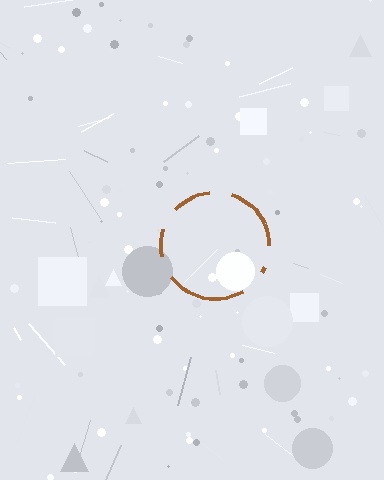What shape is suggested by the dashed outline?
The dashed outline suggests a circle.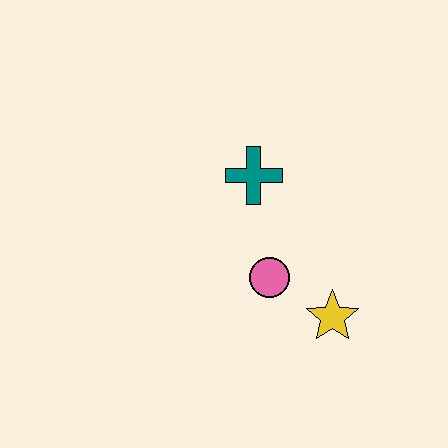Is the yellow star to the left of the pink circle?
No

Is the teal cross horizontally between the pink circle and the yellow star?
No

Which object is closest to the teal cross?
The pink circle is closest to the teal cross.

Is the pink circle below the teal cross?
Yes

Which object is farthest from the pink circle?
The teal cross is farthest from the pink circle.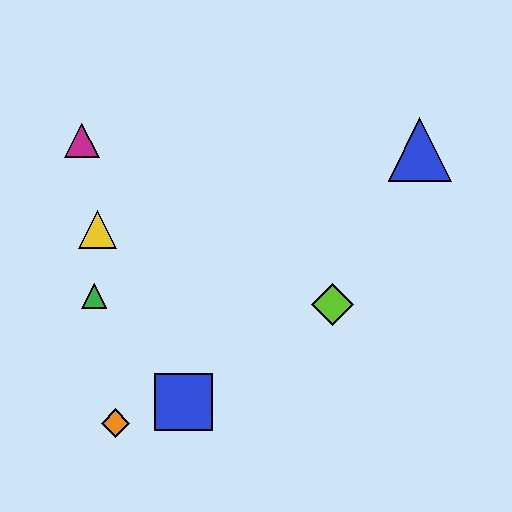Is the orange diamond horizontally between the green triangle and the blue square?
Yes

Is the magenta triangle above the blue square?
Yes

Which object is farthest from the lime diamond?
The magenta triangle is farthest from the lime diamond.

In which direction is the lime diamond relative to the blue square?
The lime diamond is to the right of the blue square.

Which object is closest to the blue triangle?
The lime diamond is closest to the blue triangle.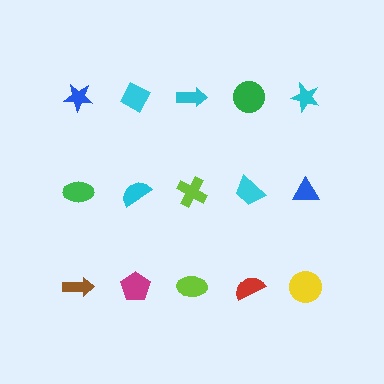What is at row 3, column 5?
A yellow circle.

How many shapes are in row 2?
5 shapes.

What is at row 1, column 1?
A blue star.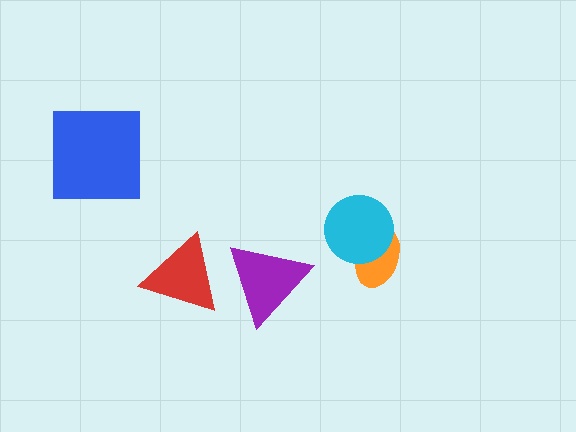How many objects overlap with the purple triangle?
1 object overlaps with the purple triangle.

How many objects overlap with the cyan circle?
1 object overlaps with the cyan circle.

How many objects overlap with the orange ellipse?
1 object overlaps with the orange ellipse.